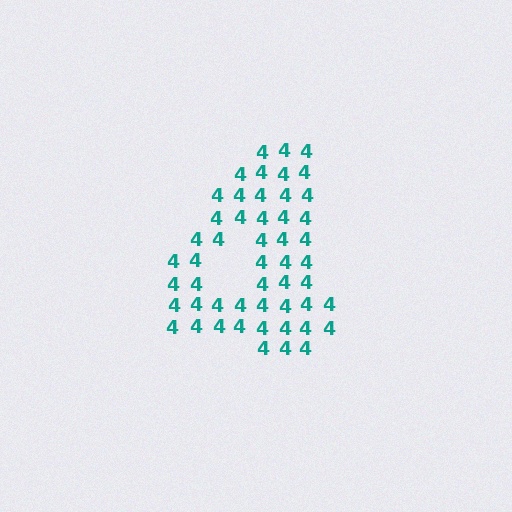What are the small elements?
The small elements are digit 4's.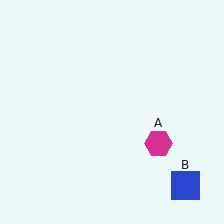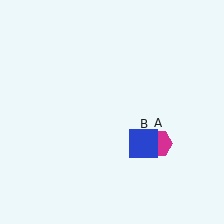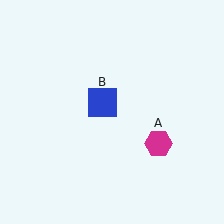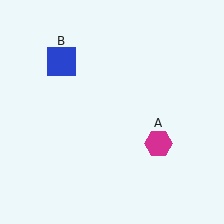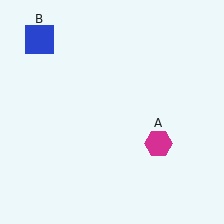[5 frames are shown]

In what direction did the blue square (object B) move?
The blue square (object B) moved up and to the left.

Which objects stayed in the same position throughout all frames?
Magenta hexagon (object A) remained stationary.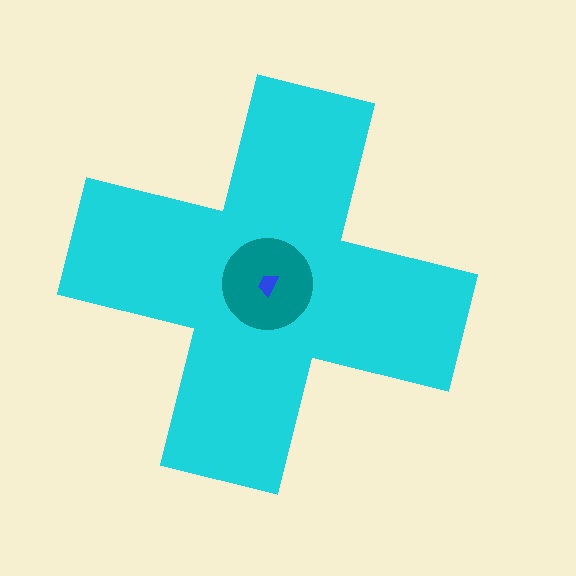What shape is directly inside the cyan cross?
The teal circle.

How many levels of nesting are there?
3.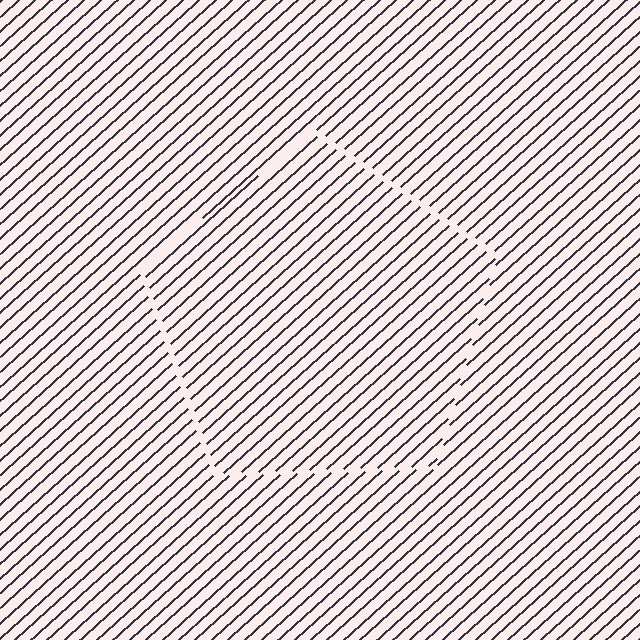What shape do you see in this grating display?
An illusory pentagon. The interior of the shape contains the same grating, shifted by half a period — the contour is defined by the phase discontinuity where line-ends from the inner and outer gratings abut.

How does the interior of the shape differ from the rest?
The interior of the shape contains the same grating, shifted by half a period — the contour is defined by the phase discontinuity where line-ends from the inner and outer gratings abut.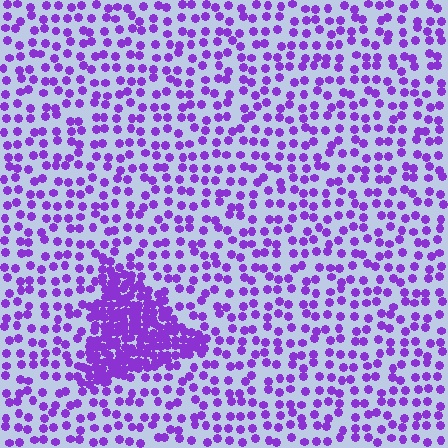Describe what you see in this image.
The image contains small purple elements arranged at two different densities. A triangle-shaped region is visible where the elements are more densely packed than the surrounding area.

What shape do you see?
I see a triangle.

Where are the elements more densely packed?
The elements are more densely packed inside the triangle boundary.